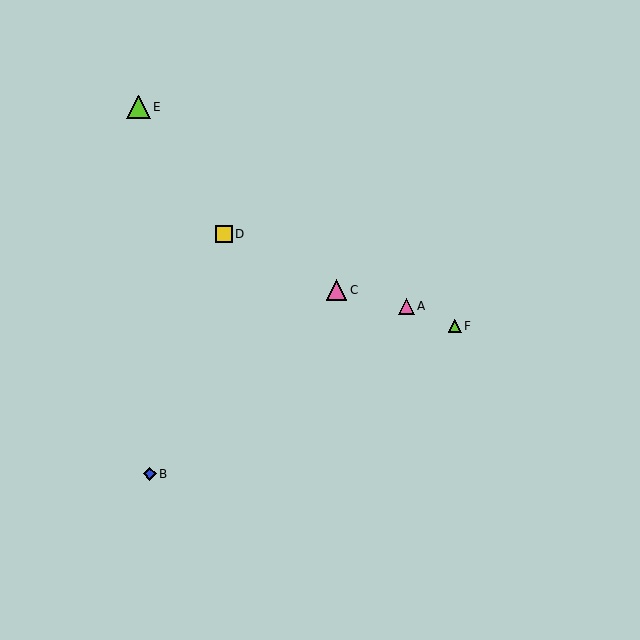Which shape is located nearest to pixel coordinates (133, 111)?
The lime triangle (labeled E) at (139, 107) is nearest to that location.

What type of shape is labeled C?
Shape C is a pink triangle.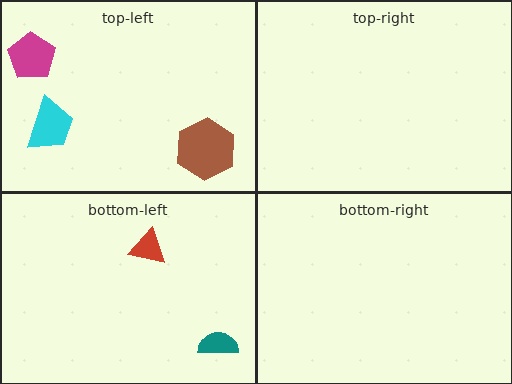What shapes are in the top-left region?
The cyan trapezoid, the magenta pentagon, the brown hexagon.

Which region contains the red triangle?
The bottom-left region.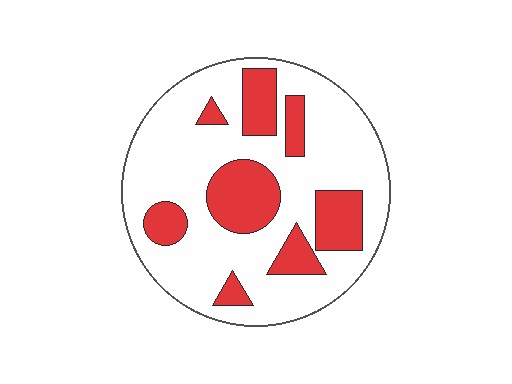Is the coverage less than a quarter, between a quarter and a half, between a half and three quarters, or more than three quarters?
Between a quarter and a half.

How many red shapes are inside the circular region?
8.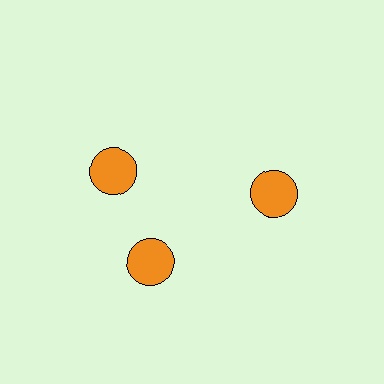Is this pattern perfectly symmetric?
No. The 3 orange circles are arranged in a ring, but one element near the 11 o'clock position is rotated out of alignment along the ring, breaking the 3-fold rotational symmetry.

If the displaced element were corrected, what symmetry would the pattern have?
It would have 3-fold rotational symmetry — the pattern would map onto itself every 120 degrees.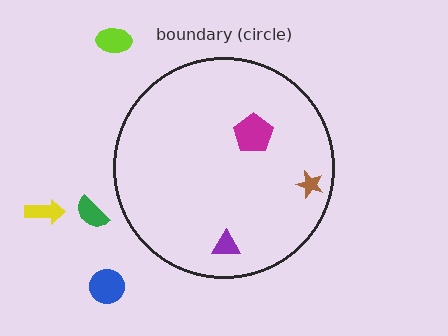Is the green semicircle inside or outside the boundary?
Outside.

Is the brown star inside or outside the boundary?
Inside.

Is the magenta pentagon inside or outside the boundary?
Inside.